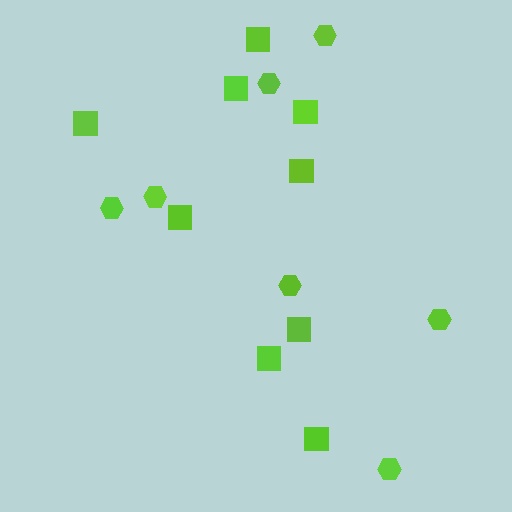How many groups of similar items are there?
There are 2 groups: one group of hexagons (7) and one group of squares (9).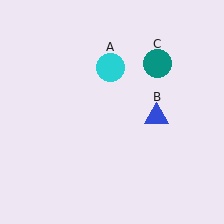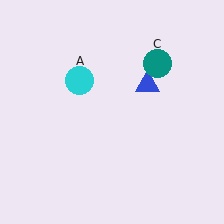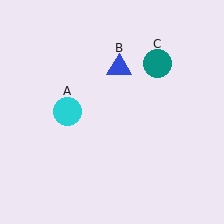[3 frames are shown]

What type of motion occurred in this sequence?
The cyan circle (object A), blue triangle (object B) rotated counterclockwise around the center of the scene.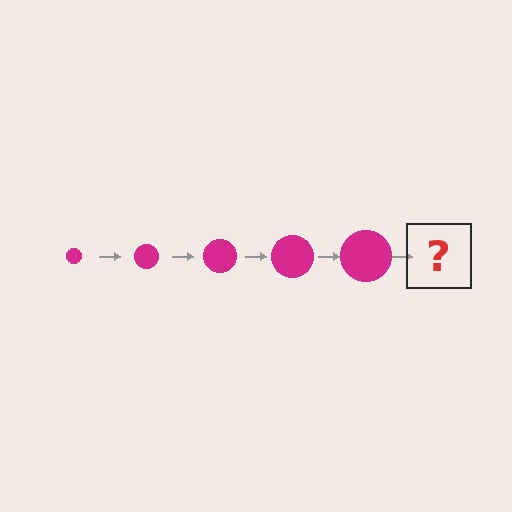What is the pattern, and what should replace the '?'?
The pattern is that the circle gets progressively larger each step. The '?' should be a magenta circle, larger than the previous one.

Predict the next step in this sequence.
The next step is a magenta circle, larger than the previous one.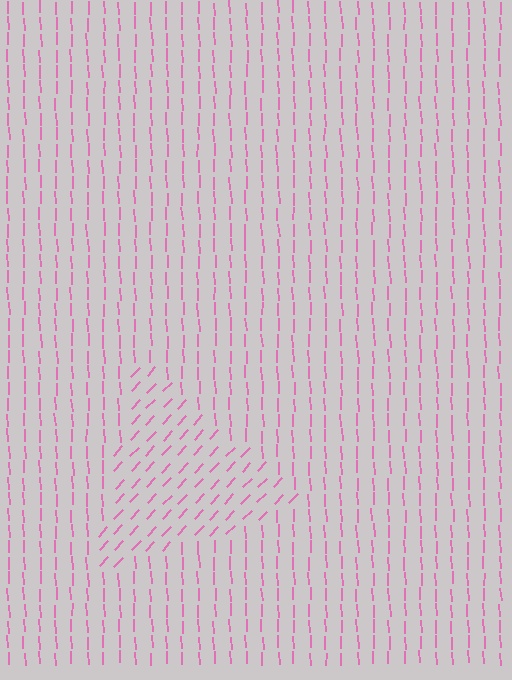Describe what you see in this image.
The image is filled with small pink line segments. A triangle region in the image has lines oriented differently from the surrounding lines, creating a visible texture boundary.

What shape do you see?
I see a triangle.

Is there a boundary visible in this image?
Yes, there is a texture boundary formed by a change in line orientation.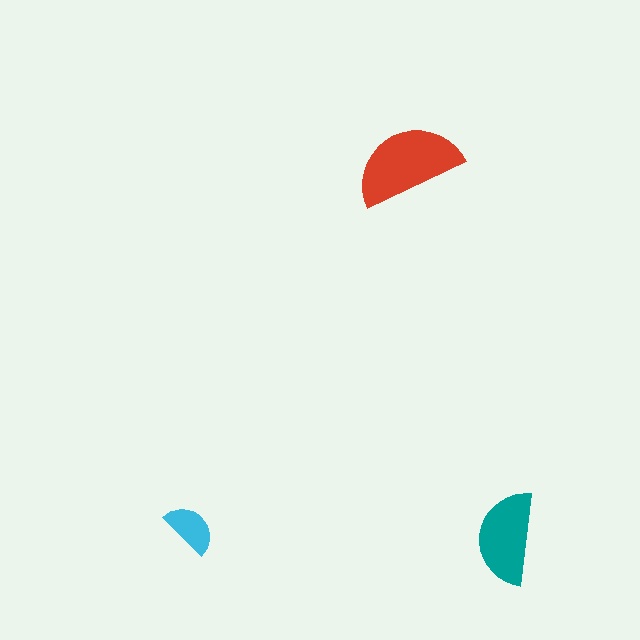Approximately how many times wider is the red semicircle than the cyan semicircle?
About 2 times wider.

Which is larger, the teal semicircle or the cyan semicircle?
The teal one.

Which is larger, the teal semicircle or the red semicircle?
The red one.